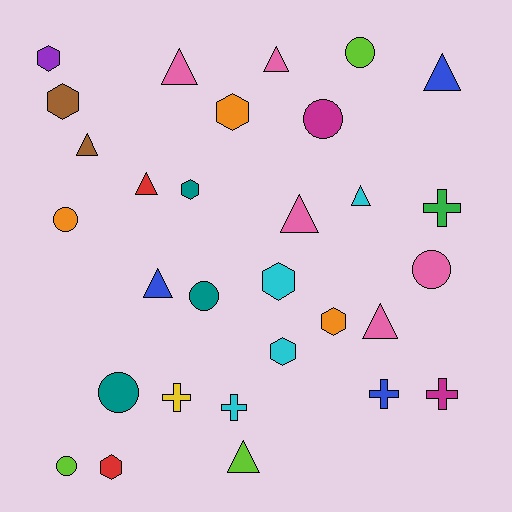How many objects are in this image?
There are 30 objects.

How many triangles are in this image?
There are 10 triangles.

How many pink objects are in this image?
There are 5 pink objects.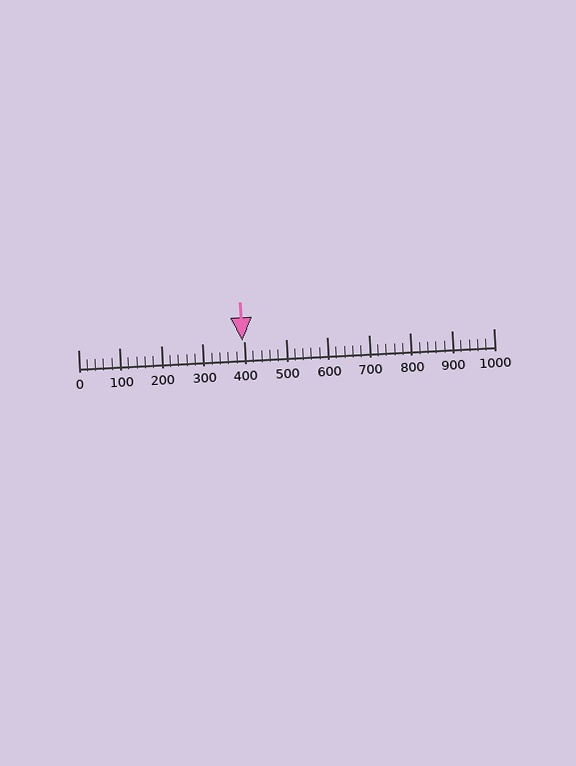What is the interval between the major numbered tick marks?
The major tick marks are spaced 100 units apart.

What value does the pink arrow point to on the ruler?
The pink arrow points to approximately 396.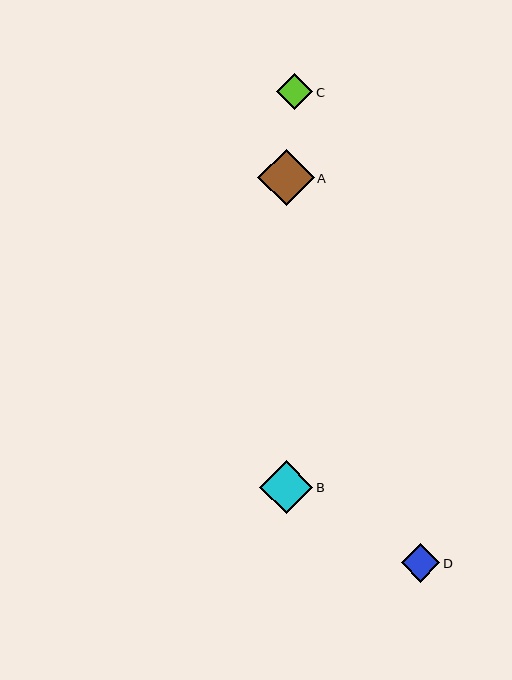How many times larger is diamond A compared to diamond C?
Diamond A is approximately 1.6 times the size of diamond C.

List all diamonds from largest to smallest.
From largest to smallest: A, B, D, C.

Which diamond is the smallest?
Diamond C is the smallest with a size of approximately 36 pixels.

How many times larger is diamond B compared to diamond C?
Diamond B is approximately 1.5 times the size of diamond C.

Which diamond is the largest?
Diamond A is the largest with a size of approximately 57 pixels.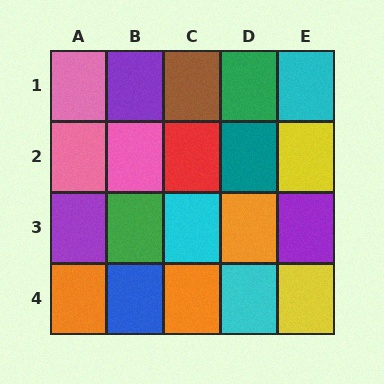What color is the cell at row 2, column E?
Yellow.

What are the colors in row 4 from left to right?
Orange, blue, orange, cyan, yellow.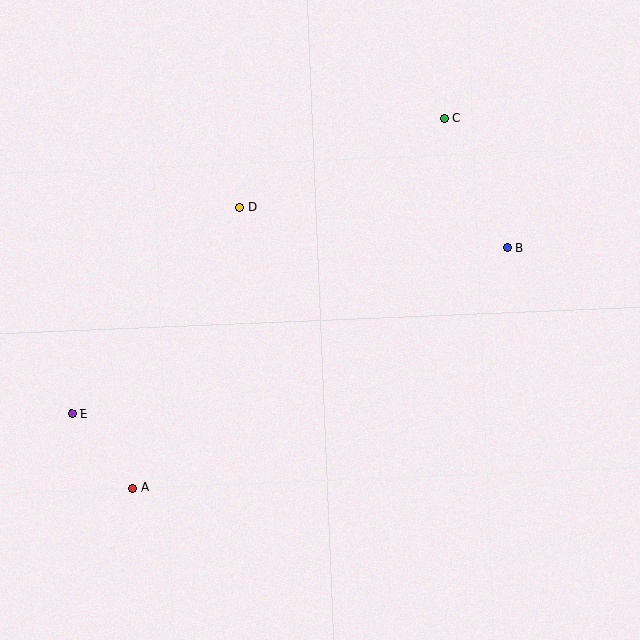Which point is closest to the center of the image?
Point D at (240, 207) is closest to the center.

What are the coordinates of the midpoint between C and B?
The midpoint between C and B is at (476, 183).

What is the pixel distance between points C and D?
The distance between C and D is 223 pixels.